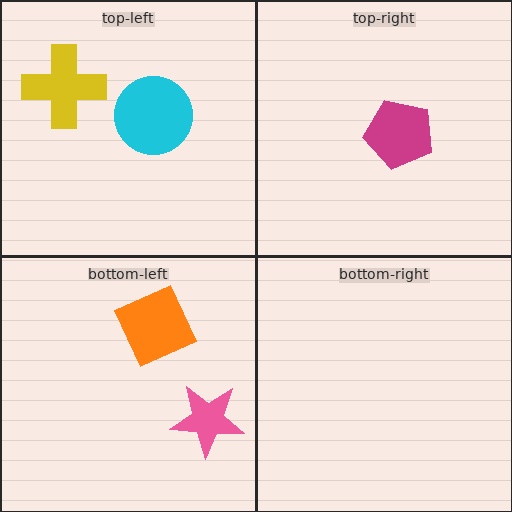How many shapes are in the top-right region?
1.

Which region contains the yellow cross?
The top-left region.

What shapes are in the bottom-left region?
The pink star, the orange square.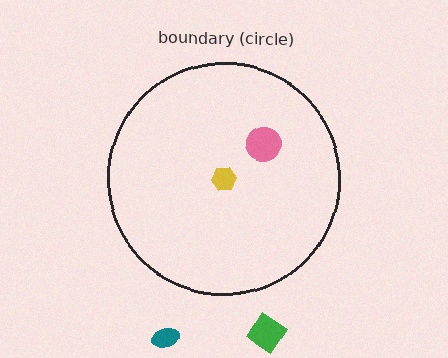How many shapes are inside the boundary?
2 inside, 2 outside.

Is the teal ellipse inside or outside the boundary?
Outside.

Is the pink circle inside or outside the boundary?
Inside.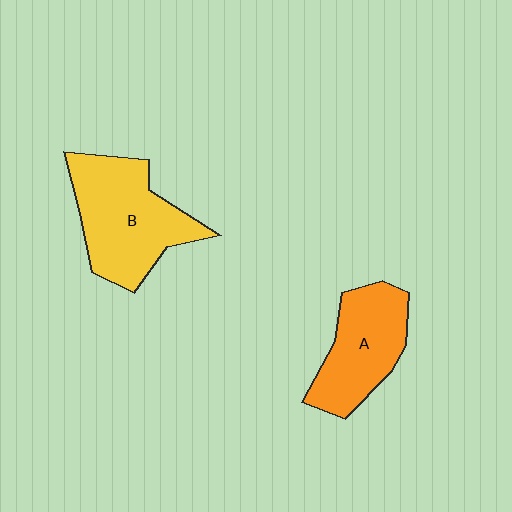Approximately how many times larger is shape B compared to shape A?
Approximately 1.3 times.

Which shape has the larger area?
Shape B (yellow).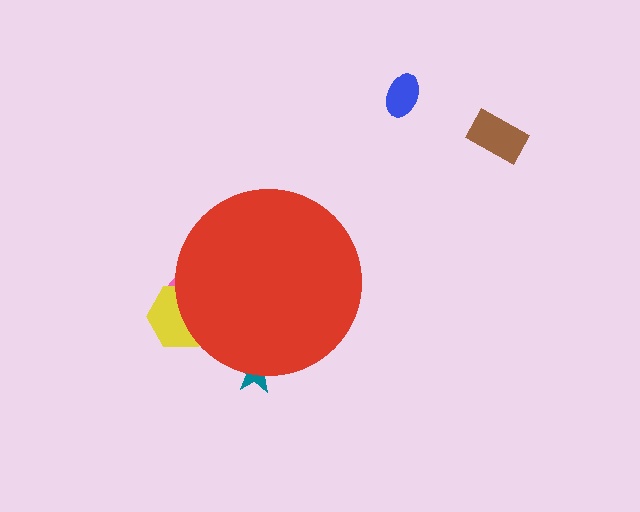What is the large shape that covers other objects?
A red circle.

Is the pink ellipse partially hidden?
Yes, the pink ellipse is partially hidden behind the red circle.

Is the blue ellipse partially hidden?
No, the blue ellipse is fully visible.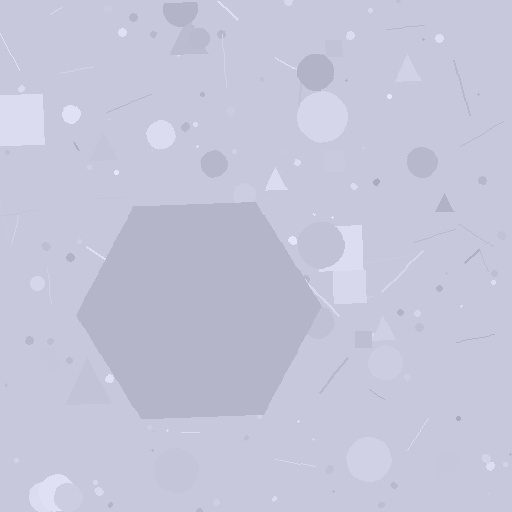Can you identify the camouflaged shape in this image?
The camouflaged shape is a hexagon.